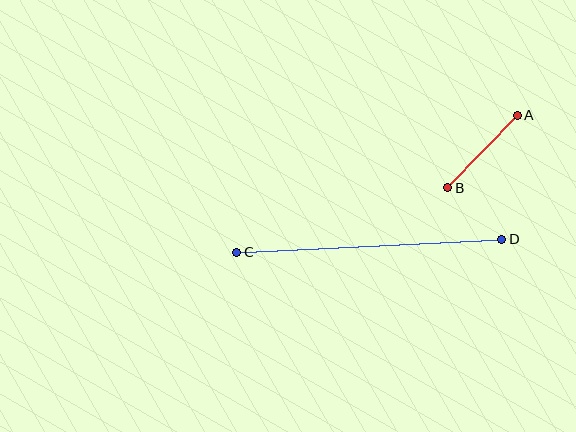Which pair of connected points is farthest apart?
Points C and D are farthest apart.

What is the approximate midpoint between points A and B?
The midpoint is at approximately (482, 151) pixels.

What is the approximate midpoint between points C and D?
The midpoint is at approximately (369, 246) pixels.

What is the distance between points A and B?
The distance is approximately 100 pixels.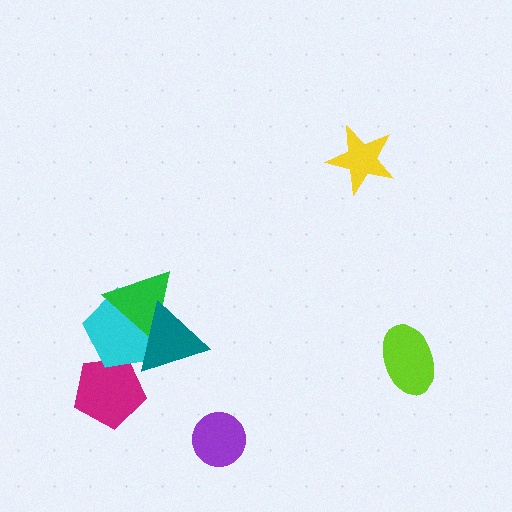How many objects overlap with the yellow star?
0 objects overlap with the yellow star.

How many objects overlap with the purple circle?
0 objects overlap with the purple circle.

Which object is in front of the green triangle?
The teal triangle is in front of the green triangle.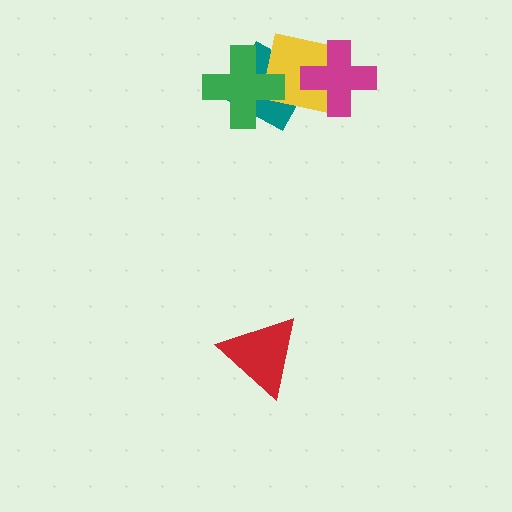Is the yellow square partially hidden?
Yes, it is partially covered by another shape.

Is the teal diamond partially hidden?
Yes, it is partially covered by another shape.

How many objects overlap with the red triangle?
0 objects overlap with the red triangle.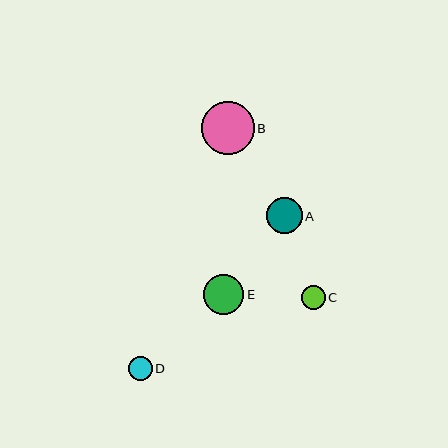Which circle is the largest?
Circle B is the largest with a size of approximately 53 pixels.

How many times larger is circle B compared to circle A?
Circle B is approximately 1.5 times the size of circle A.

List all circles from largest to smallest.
From largest to smallest: B, E, A, C, D.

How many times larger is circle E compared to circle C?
Circle E is approximately 1.7 times the size of circle C.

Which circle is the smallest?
Circle D is the smallest with a size of approximately 24 pixels.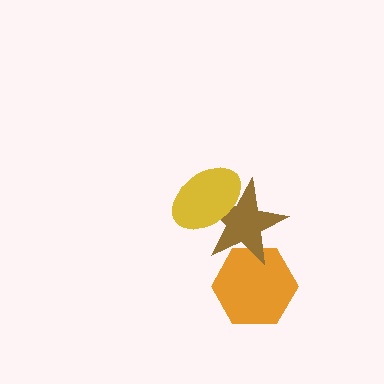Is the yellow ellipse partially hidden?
No, no other shape covers it.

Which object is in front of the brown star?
The yellow ellipse is in front of the brown star.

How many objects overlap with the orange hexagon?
1 object overlaps with the orange hexagon.